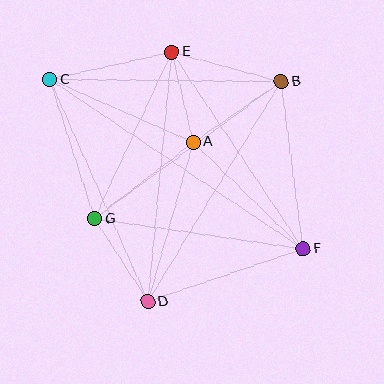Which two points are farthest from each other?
Points C and F are farthest from each other.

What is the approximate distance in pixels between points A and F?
The distance between A and F is approximately 154 pixels.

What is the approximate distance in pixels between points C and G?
The distance between C and G is approximately 146 pixels.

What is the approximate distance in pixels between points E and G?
The distance between E and G is approximately 183 pixels.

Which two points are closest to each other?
Points A and E are closest to each other.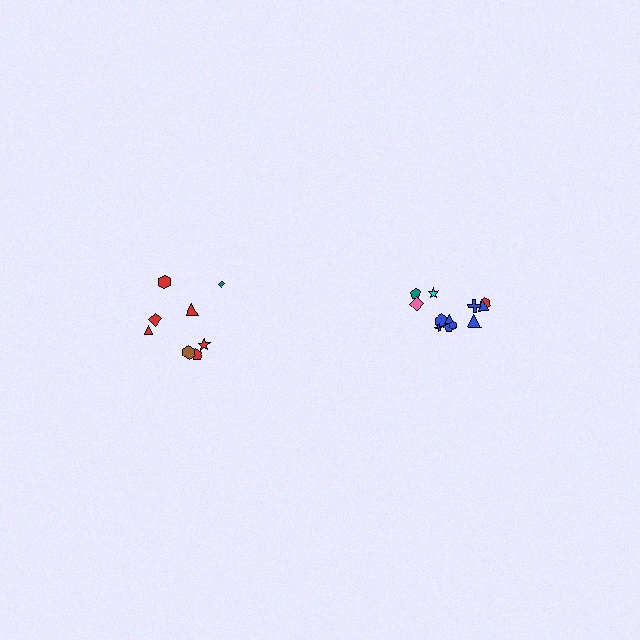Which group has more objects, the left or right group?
The right group.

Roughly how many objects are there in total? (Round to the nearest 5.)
Roughly 20 objects in total.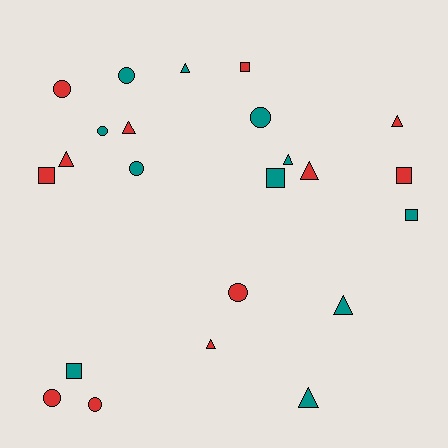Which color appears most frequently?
Red, with 12 objects.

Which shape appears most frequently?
Triangle, with 9 objects.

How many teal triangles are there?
There are 4 teal triangles.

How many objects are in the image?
There are 23 objects.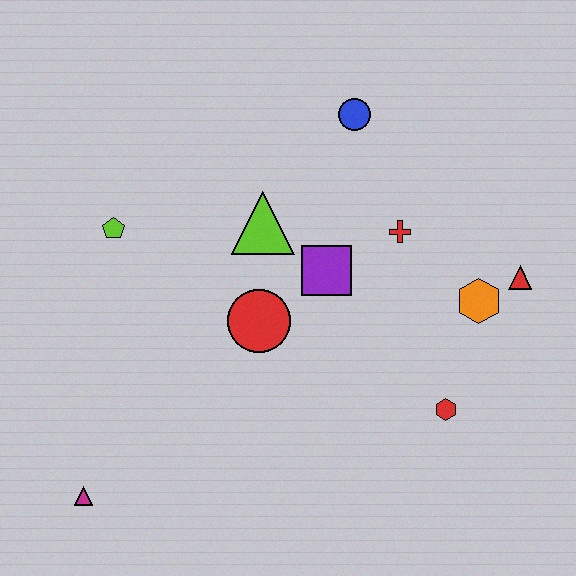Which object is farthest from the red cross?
The magenta triangle is farthest from the red cross.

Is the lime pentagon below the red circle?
No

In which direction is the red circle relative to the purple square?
The red circle is to the left of the purple square.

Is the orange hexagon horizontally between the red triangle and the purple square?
Yes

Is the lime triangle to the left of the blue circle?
Yes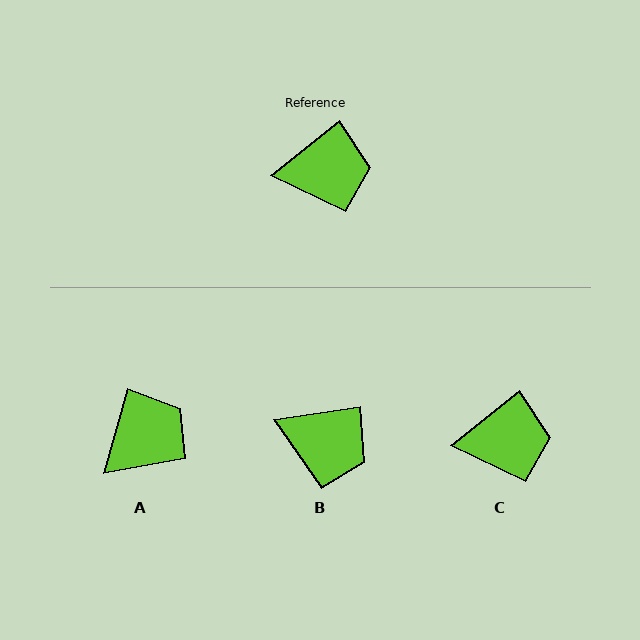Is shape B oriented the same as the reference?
No, it is off by about 29 degrees.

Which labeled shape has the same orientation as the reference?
C.